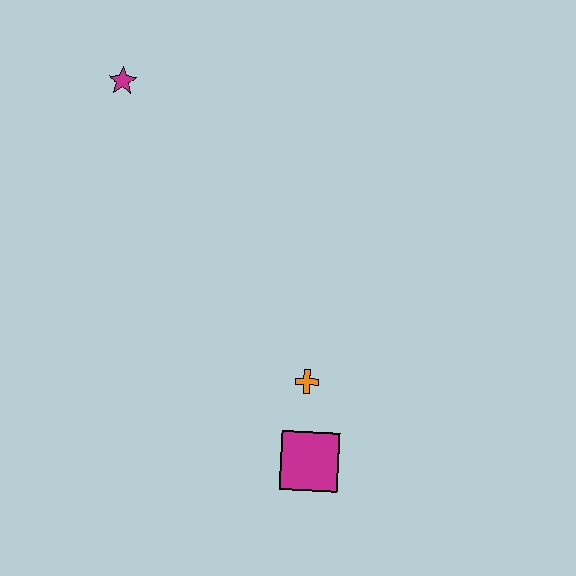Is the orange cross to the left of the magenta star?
No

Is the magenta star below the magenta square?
No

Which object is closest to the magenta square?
The orange cross is closest to the magenta square.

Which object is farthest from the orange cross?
The magenta star is farthest from the orange cross.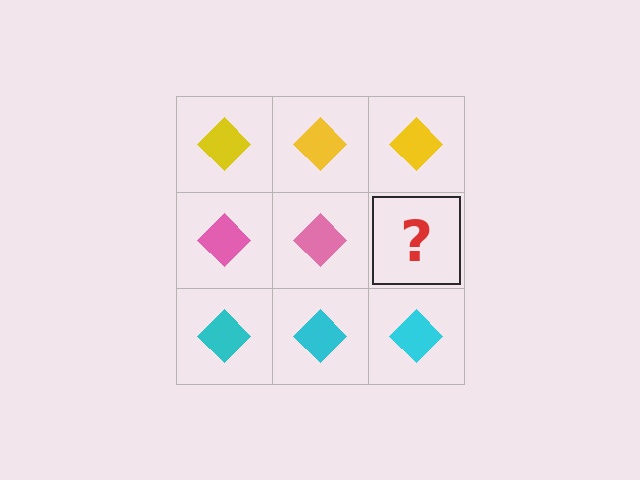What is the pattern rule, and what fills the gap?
The rule is that each row has a consistent color. The gap should be filled with a pink diamond.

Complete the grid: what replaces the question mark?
The question mark should be replaced with a pink diamond.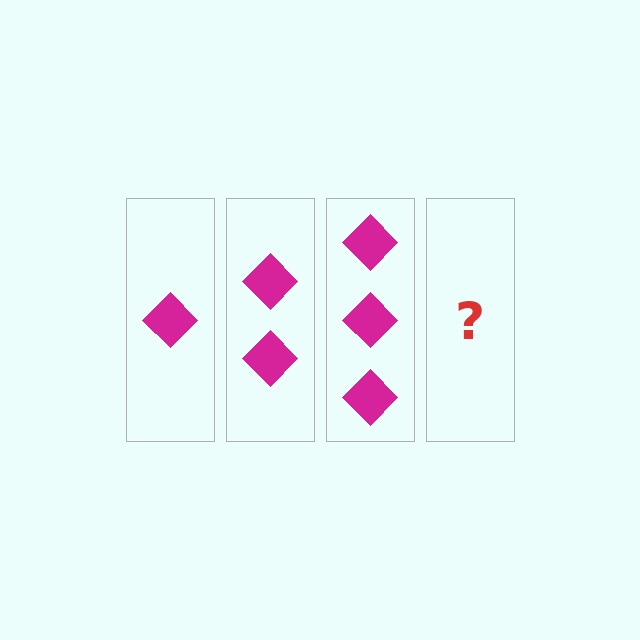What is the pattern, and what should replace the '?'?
The pattern is that each step adds one more diamond. The '?' should be 4 diamonds.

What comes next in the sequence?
The next element should be 4 diamonds.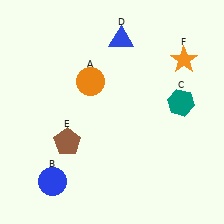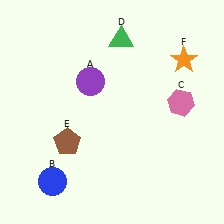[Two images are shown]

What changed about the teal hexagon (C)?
In Image 1, C is teal. In Image 2, it changed to pink.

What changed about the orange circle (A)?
In Image 1, A is orange. In Image 2, it changed to purple.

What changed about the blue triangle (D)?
In Image 1, D is blue. In Image 2, it changed to green.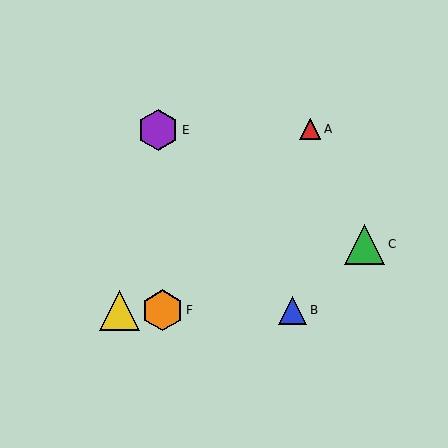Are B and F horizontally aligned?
Yes, both are at y≈310.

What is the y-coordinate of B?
Object B is at y≈310.